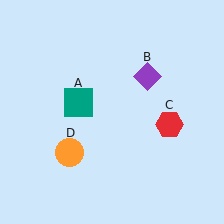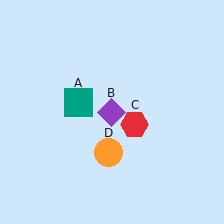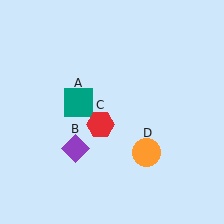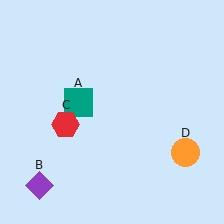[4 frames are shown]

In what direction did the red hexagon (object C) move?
The red hexagon (object C) moved left.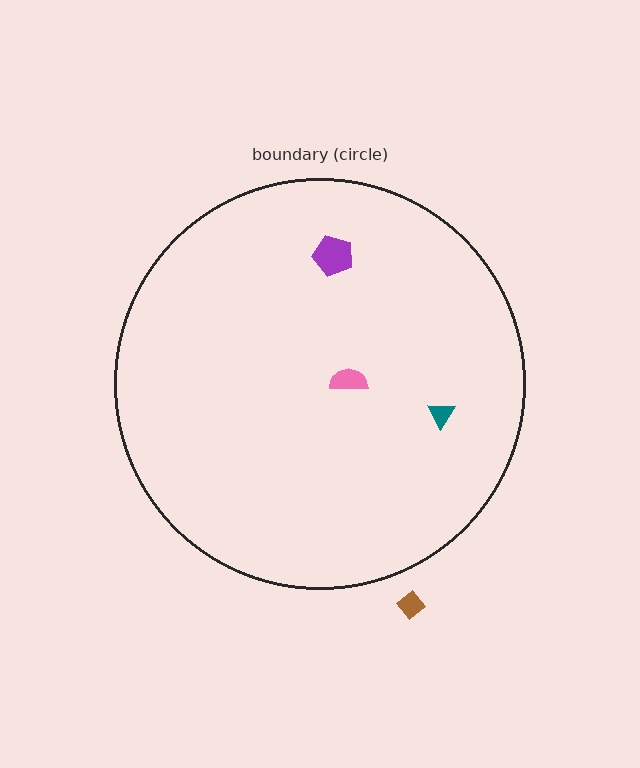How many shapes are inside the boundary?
3 inside, 1 outside.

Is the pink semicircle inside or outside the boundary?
Inside.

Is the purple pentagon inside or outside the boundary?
Inside.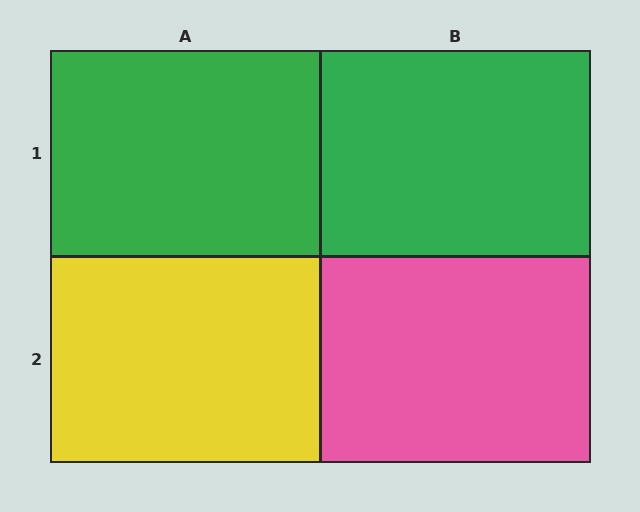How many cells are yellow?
1 cell is yellow.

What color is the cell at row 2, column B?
Pink.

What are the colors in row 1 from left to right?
Green, green.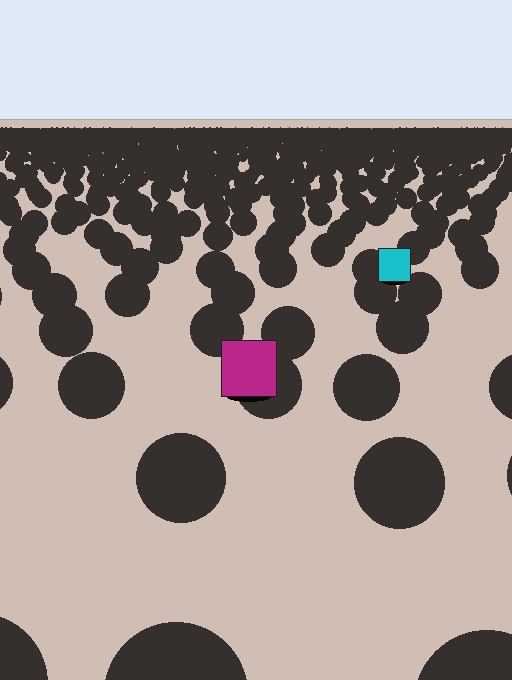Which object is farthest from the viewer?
The cyan square is farthest from the viewer. It appears smaller and the ground texture around it is denser.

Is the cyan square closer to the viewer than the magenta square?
No. The magenta square is closer — you can tell from the texture gradient: the ground texture is coarser near it.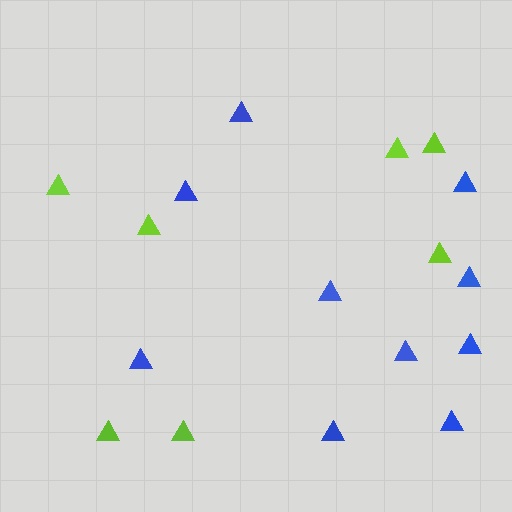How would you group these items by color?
There are 2 groups: one group of lime triangles (7) and one group of blue triangles (10).